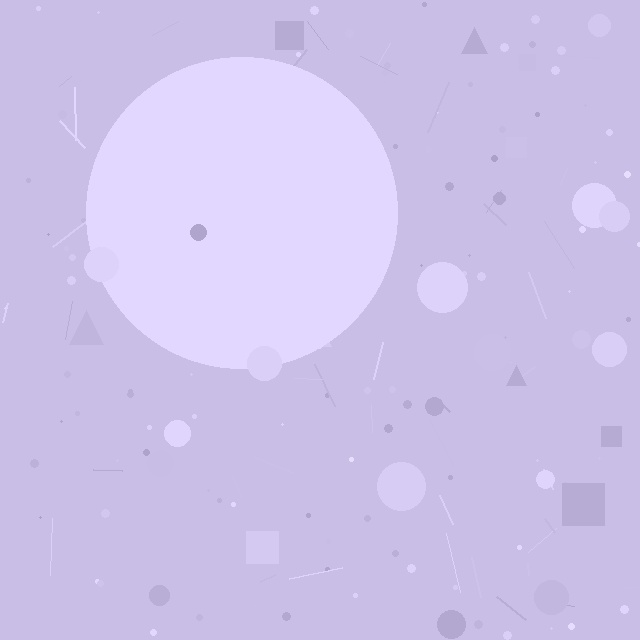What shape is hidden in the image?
A circle is hidden in the image.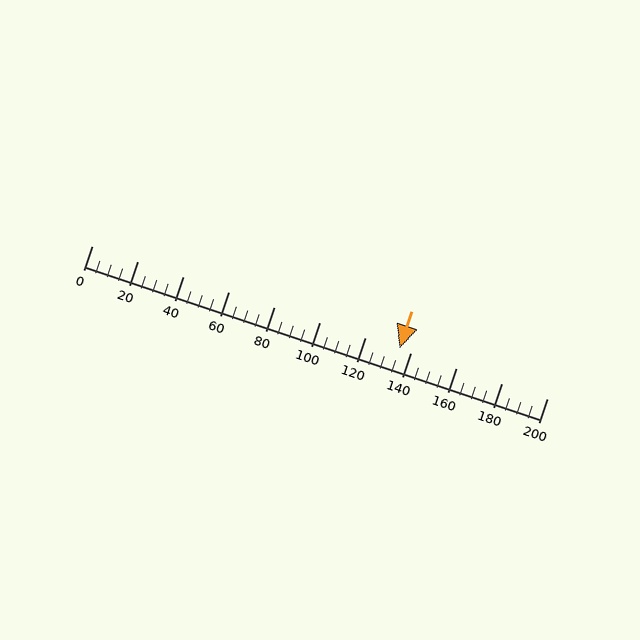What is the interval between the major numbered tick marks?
The major tick marks are spaced 20 units apart.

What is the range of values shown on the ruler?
The ruler shows values from 0 to 200.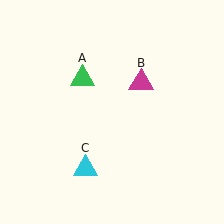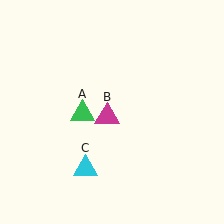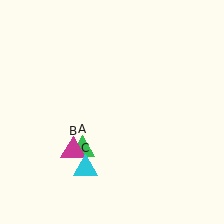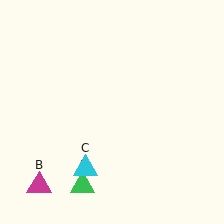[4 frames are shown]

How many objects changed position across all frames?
2 objects changed position: green triangle (object A), magenta triangle (object B).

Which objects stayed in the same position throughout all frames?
Cyan triangle (object C) remained stationary.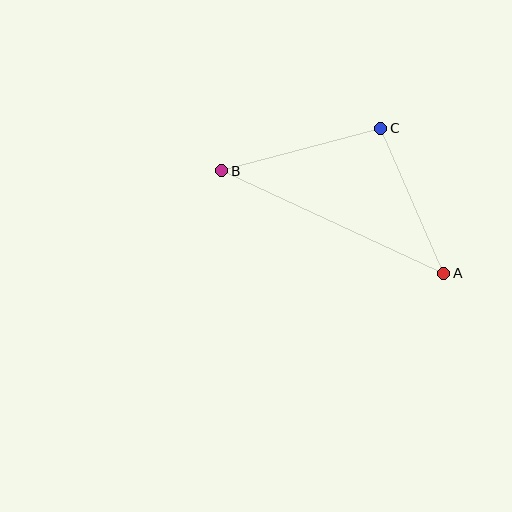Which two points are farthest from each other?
Points A and B are farthest from each other.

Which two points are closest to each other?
Points A and C are closest to each other.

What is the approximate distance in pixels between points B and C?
The distance between B and C is approximately 164 pixels.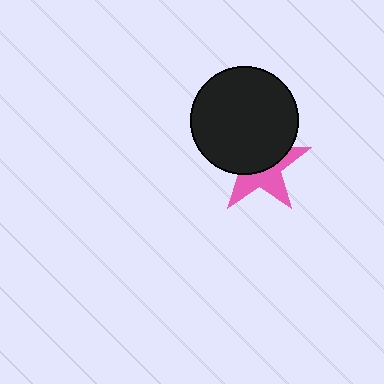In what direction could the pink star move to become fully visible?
The pink star could move down. That would shift it out from behind the black circle entirely.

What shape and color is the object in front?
The object in front is a black circle.